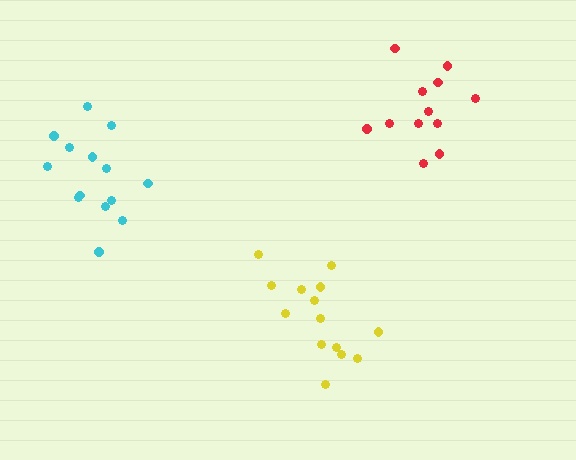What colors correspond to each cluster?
The clusters are colored: yellow, red, cyan.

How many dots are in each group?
Group 1: 14 dots, Group 2: 12 dots, Group 3: 14 dots (40 total).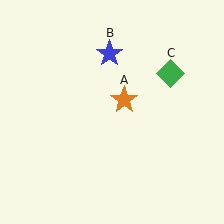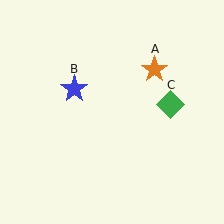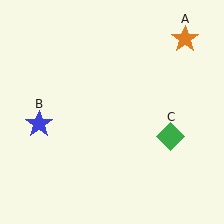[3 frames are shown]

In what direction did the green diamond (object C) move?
The green diamond (object C) moved down.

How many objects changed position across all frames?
3 objects changed position: orange star (object A), blue star (object B), green diamond (object C).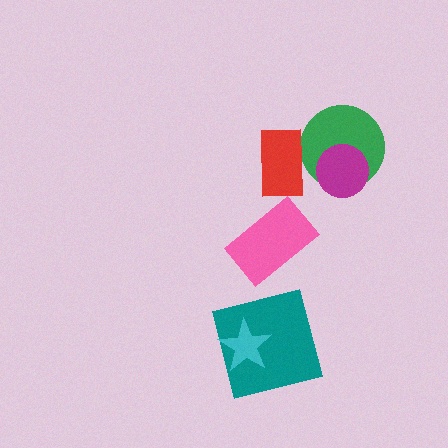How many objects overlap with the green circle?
2 objects overlap with the green circle.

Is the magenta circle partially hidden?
No, no other shape covers it.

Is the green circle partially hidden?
Yes, it is partially covered by another shape.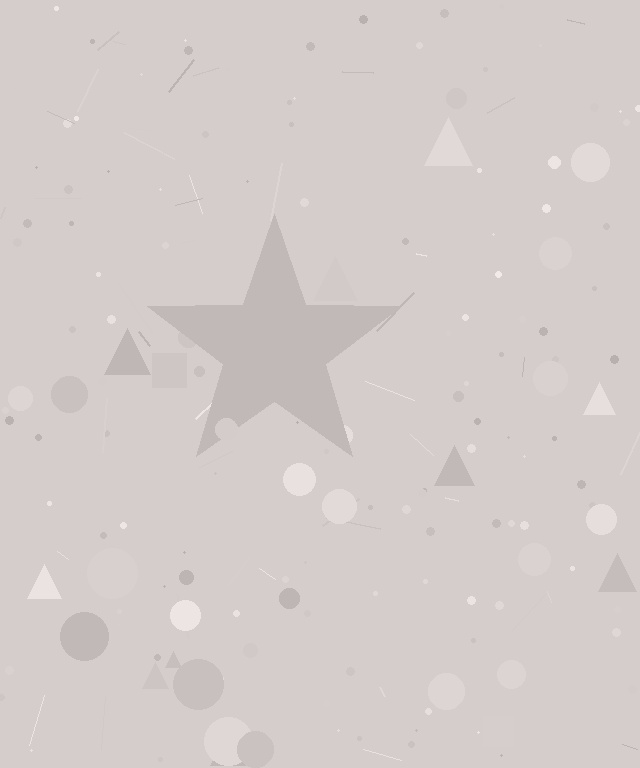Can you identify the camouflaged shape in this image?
The camouflaged shape is a star.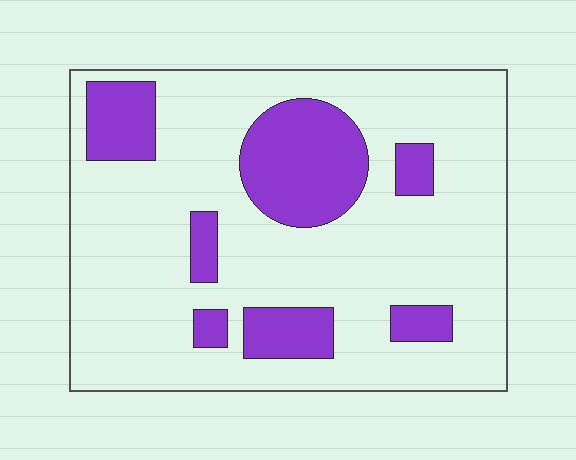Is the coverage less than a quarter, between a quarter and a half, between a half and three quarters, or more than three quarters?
Less than a quarter.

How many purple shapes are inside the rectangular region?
7.